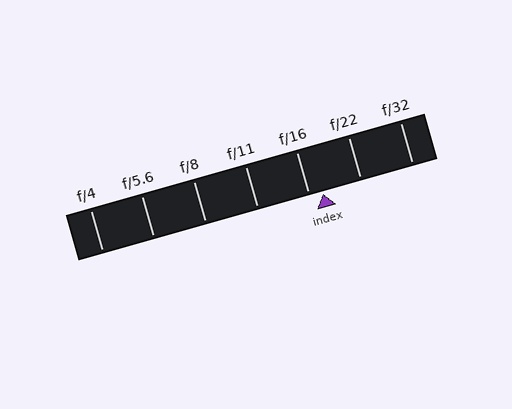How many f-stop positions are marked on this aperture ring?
There are 7 f-stop positions marked.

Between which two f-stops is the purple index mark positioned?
The index mark is between f/16 and f/22.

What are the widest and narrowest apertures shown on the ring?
The widest aperture shown is f/4 and the narrowest is f/32.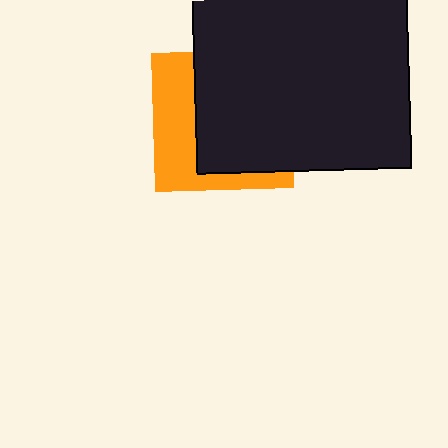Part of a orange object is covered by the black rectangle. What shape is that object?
It is a square.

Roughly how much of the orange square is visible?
A small part of it is visible (roughly 38%).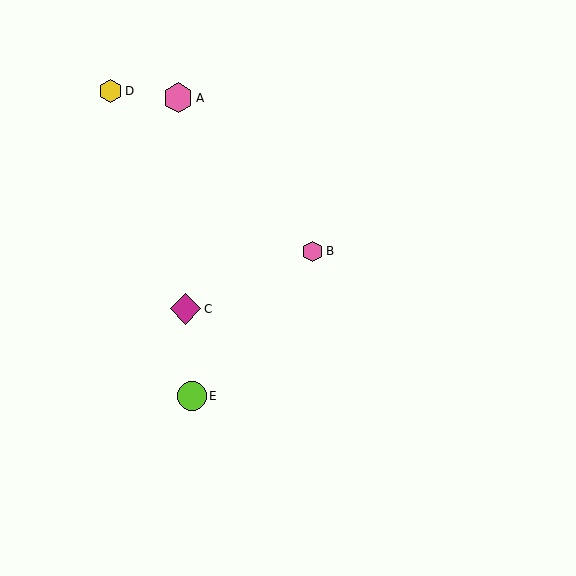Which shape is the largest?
The magenta diamond (labeled C) is the largest.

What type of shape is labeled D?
Shape D is a yellow hexagon.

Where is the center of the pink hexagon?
The center of the pink hexagon is at (178, 98).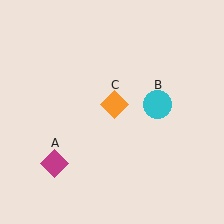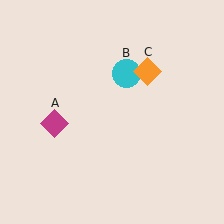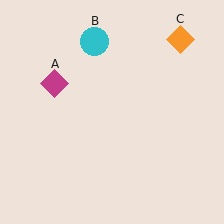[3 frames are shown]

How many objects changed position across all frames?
3 objects changed position: magenta diamond (object A), cyan circle (object B), orange diamond (object C).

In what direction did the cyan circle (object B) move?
The cyan circle (object B) moved up and to the left.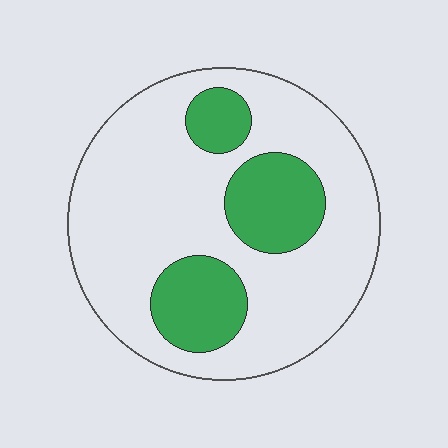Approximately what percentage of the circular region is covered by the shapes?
Approximately 25%.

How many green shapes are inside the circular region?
3.